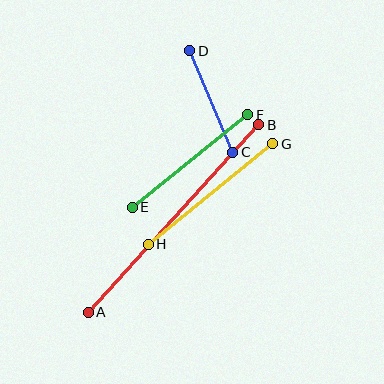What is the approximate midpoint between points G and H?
The midpoint is at approximately (211, 194) pixels.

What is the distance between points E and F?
The distance is approximately 148 pixels.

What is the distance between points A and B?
The distance is approximately 254 pixels.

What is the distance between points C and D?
The distance is approximately 110 pixels.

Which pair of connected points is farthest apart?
Points A and B are farthest apart.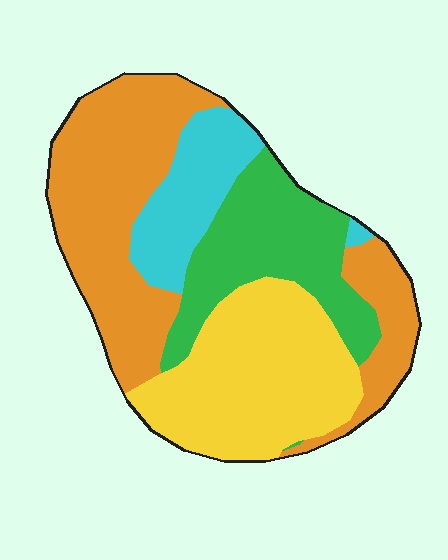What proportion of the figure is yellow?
Yellow covers around 30% of the figure.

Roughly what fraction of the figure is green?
Green covers about 20% of the figure.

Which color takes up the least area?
Cyan, at roughly 15%.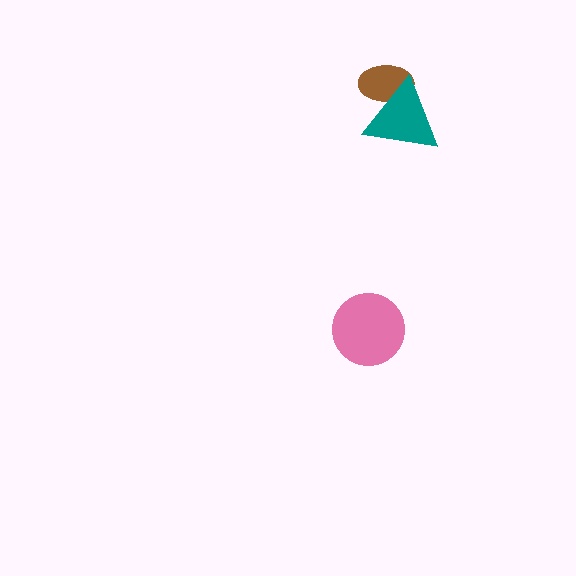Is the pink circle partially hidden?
No, no other shape covers it.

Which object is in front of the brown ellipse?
The teal triangle is in front of the brown ellipse.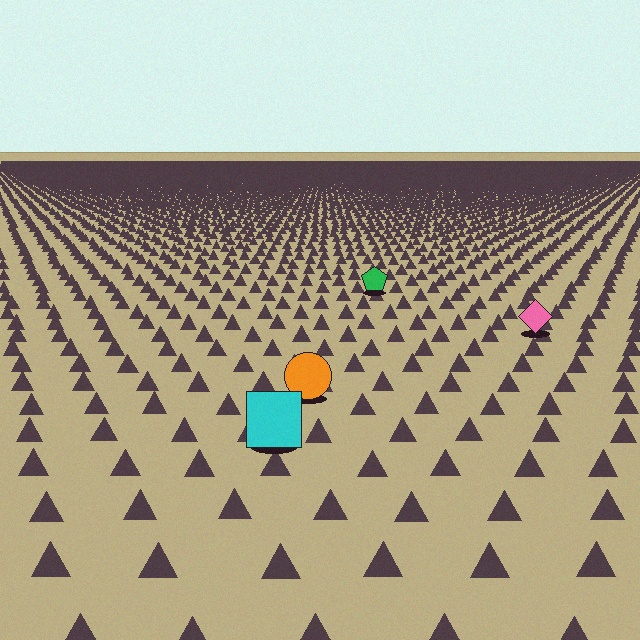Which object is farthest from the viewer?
The green pentagon is farthest from the viewer. It appears smaller and the ground texture around it is denser.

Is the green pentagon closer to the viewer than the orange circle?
No. The orange circle is closer — you can tell from the texture gradient: the ground texture is coarser near it.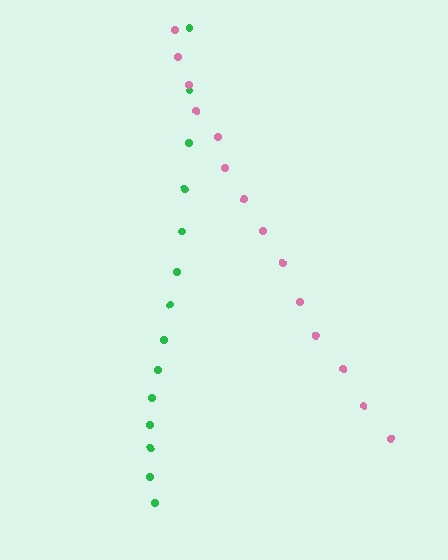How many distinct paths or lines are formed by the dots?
There are 2 distinct paths.